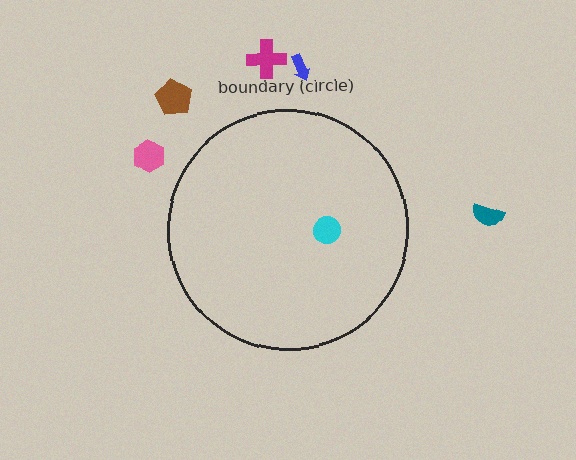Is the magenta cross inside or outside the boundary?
Outside.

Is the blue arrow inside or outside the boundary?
Outside.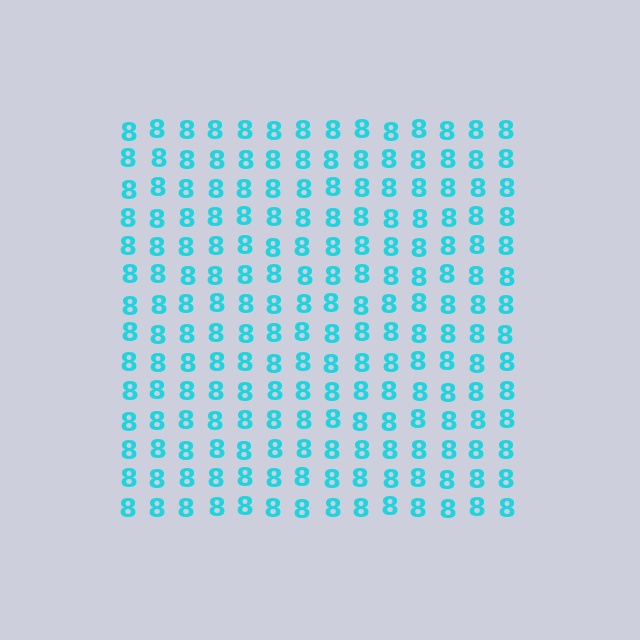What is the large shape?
The large shape is a square.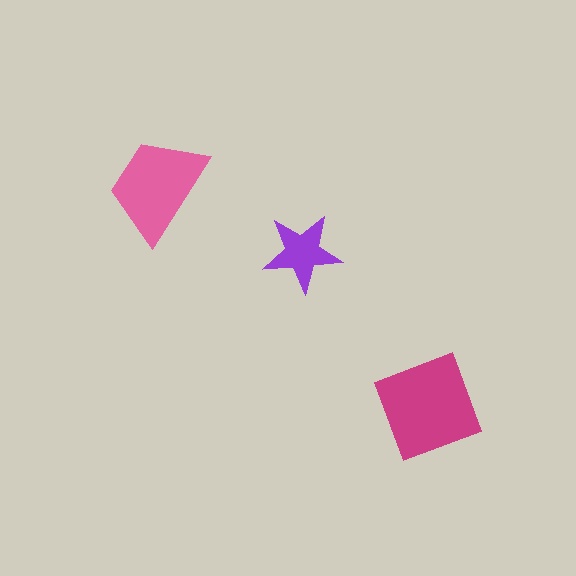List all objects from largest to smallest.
The magenta diamond, the pink trapezoid, the purple star.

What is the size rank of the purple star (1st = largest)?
3rd.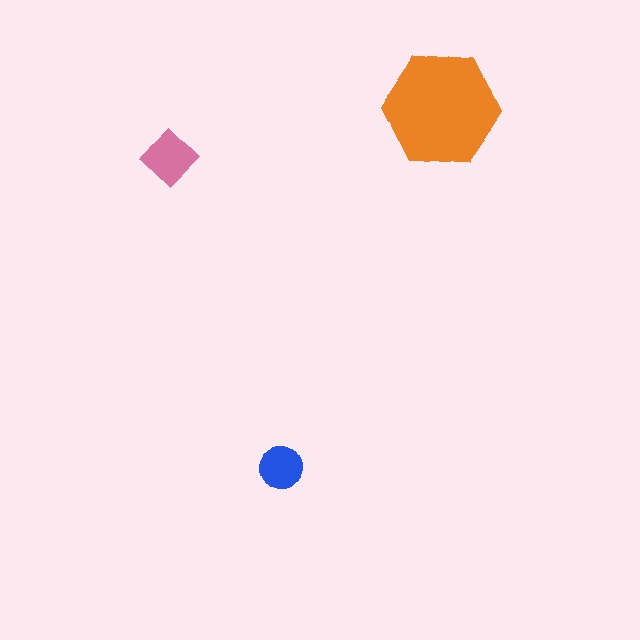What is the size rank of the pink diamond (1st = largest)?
2nd.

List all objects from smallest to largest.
The blue circle, the pink diamond, the orange hexagon.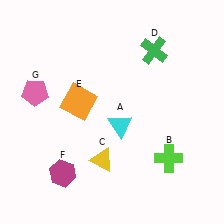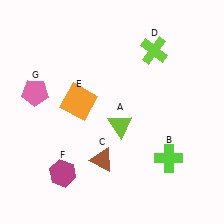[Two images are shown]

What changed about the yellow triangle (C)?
In Image 1, C is yellow. In Image 2, it changed to brown.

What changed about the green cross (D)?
In Image 1, D is green. In Image 2, it changed to lime.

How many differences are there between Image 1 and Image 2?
There are 3 differences between the two images.